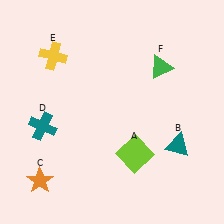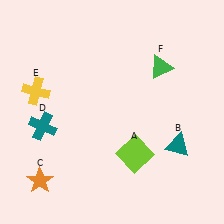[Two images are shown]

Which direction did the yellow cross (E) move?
The yellow cross (E) moved down.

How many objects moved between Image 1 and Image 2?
1 object moved between the two images.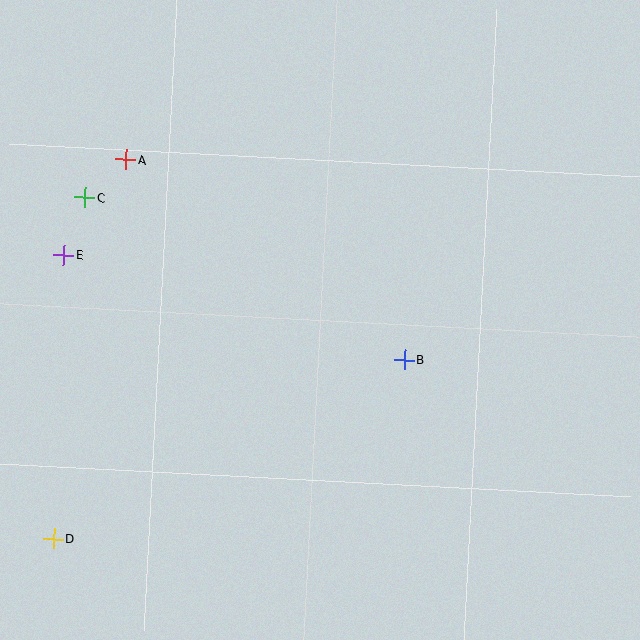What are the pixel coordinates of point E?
Point E is at (64, 255).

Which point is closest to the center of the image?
Point B at (404, 360) is closest to the center.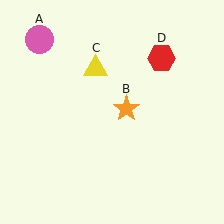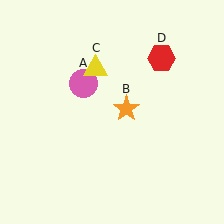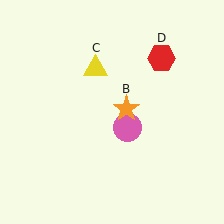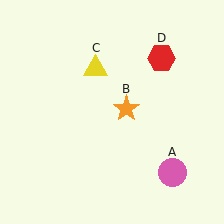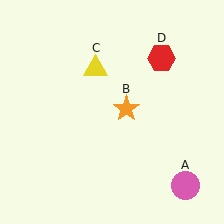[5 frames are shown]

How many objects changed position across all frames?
1 object changed position: pink circle (object A).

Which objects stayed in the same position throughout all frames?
Orange star (object B) and yellow triangle (object C) and red hexagon (object D) remained stationary.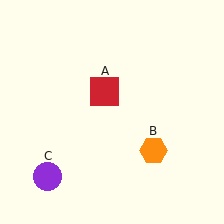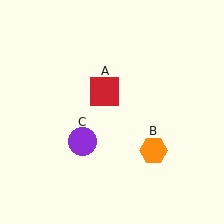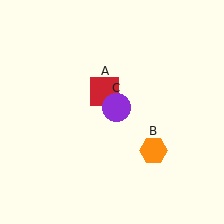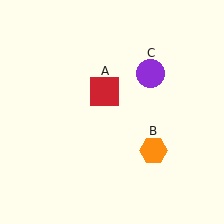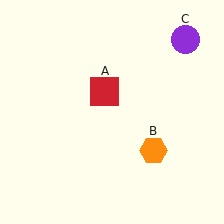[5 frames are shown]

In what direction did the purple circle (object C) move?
The purple circle (object C) moved up and to the right.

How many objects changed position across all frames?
1 object changed position: purple circle (object C).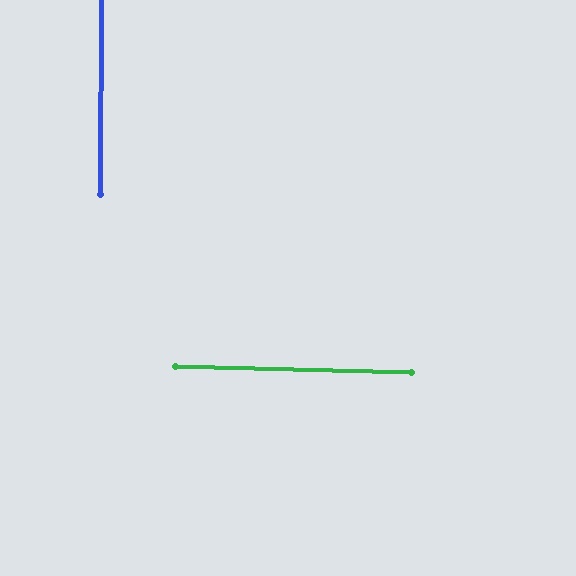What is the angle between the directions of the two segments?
Approximately 89 degrees.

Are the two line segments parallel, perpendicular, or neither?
Perpendicular — they meet at approximately 89°.